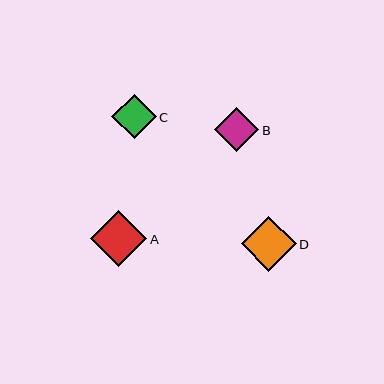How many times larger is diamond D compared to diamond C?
Diamond D is approximately 1.2 times the size of diamond C.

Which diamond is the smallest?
Diamond B is the smallest with a size of approximately 44 pixels.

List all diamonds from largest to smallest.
From largest to smallest: A, D, C, B.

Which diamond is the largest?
Diamond A is the largest with a size of approximately 57 pixels.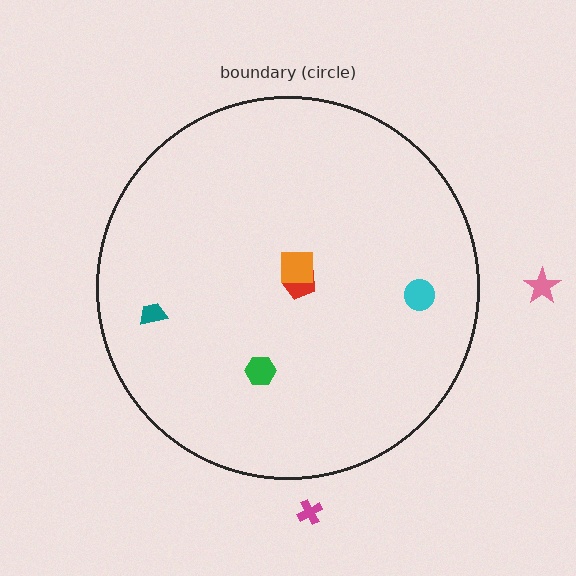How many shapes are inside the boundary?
5 inside, 2 outside.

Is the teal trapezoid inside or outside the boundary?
Inside.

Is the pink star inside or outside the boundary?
Outside.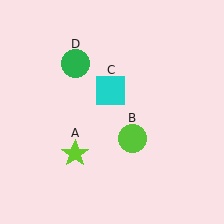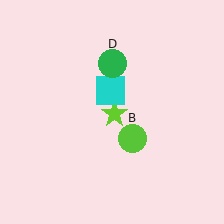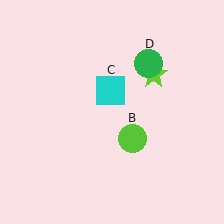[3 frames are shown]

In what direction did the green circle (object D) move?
The green circle (object D) moved right.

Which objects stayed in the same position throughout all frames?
Lime circle (object B) and cyan square (object C) remained stationary.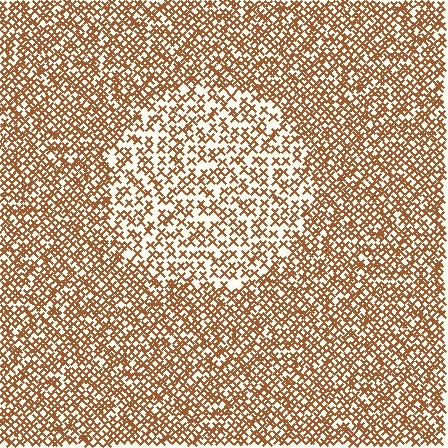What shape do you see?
I see a circle.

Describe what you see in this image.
The image contains small brown elements arranged at two different densities. A circle-shaped region is visible where the elements are less densely packed than the surrounding area.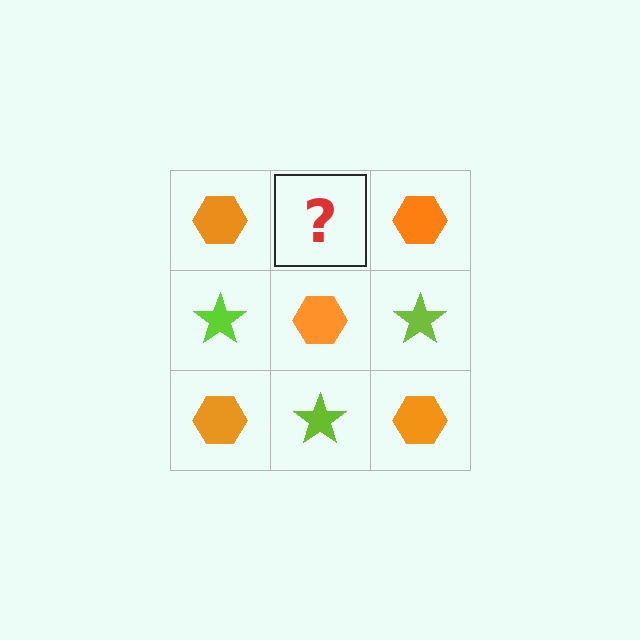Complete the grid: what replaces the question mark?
The question mark should be replaced with a lime star.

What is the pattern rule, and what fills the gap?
The rule is that it alternates orange hexagon and lime star in a checkerboard pattern. The gap should be filled with a lime star.